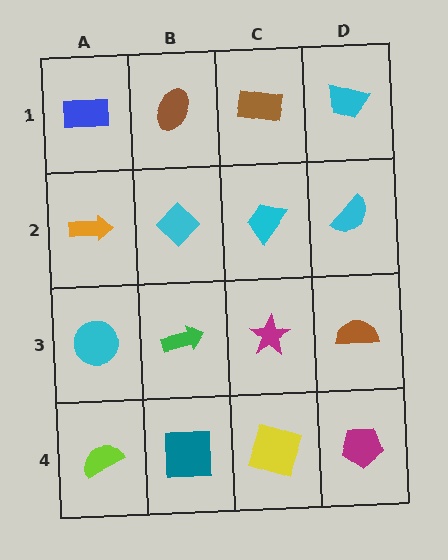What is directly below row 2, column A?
A cyan circle.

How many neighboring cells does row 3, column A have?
3.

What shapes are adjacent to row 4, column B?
A green arrow (row 3, column B), a lime semicircle (row 4, column A), a yellow square (row 4, column C).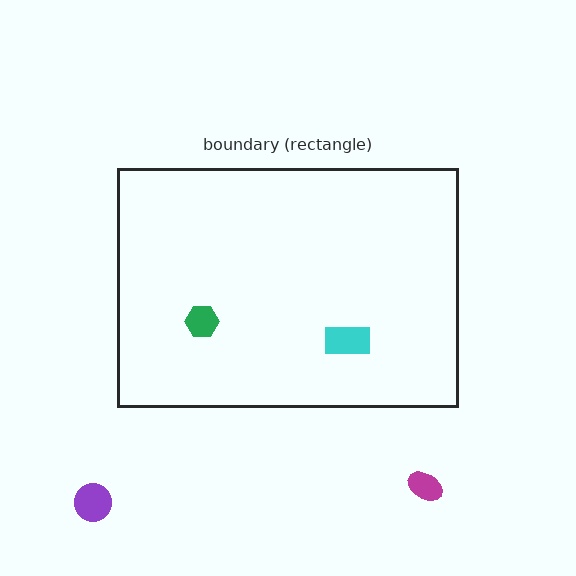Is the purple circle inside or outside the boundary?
Outside.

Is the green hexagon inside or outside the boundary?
Inside.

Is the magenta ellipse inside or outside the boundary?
Outside.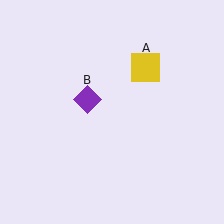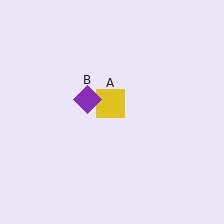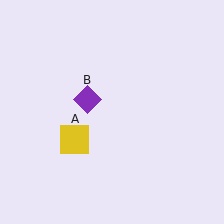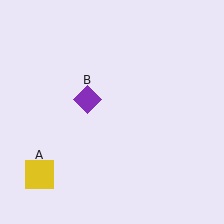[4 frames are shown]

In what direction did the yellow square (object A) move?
The yellow square (object A) moved down and to the left.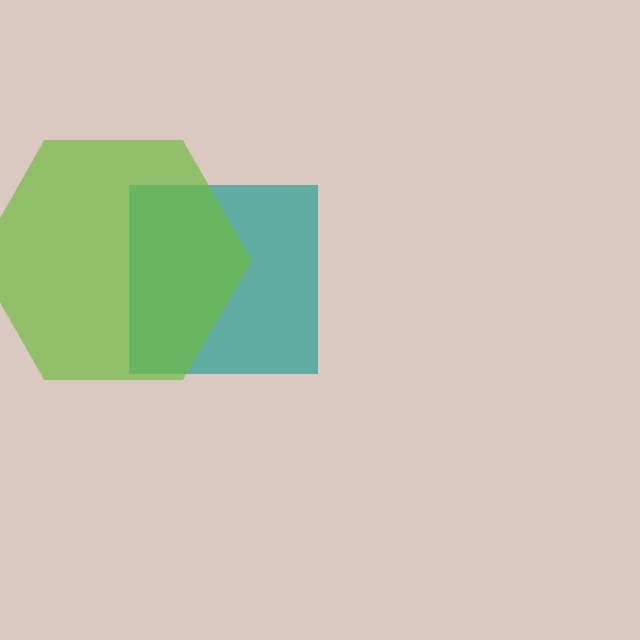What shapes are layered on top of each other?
The layered shapes are: a teal square, a lime hexagon.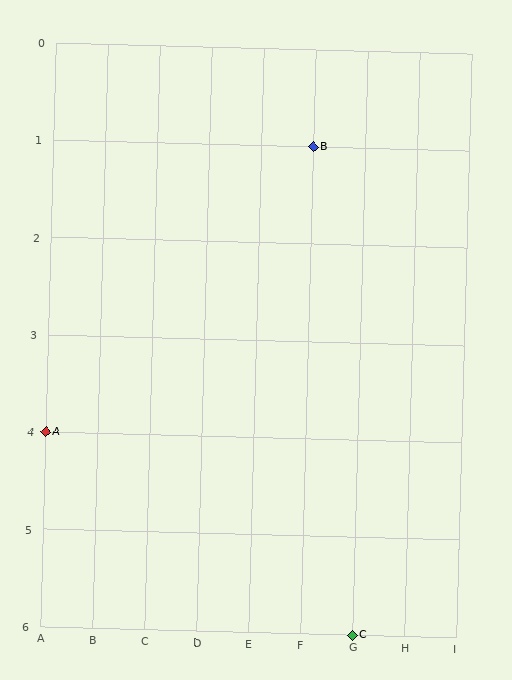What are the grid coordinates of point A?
Point A is at grid coordinates (A, 4).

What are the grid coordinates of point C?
Point C is at grid coordinates (G, 6).